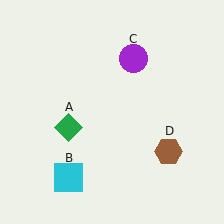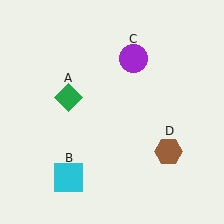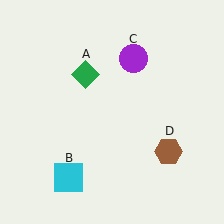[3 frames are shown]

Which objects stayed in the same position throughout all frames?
Cyan square (object B) and purple circle (object C) and brown hexagon (object D) remained stationary.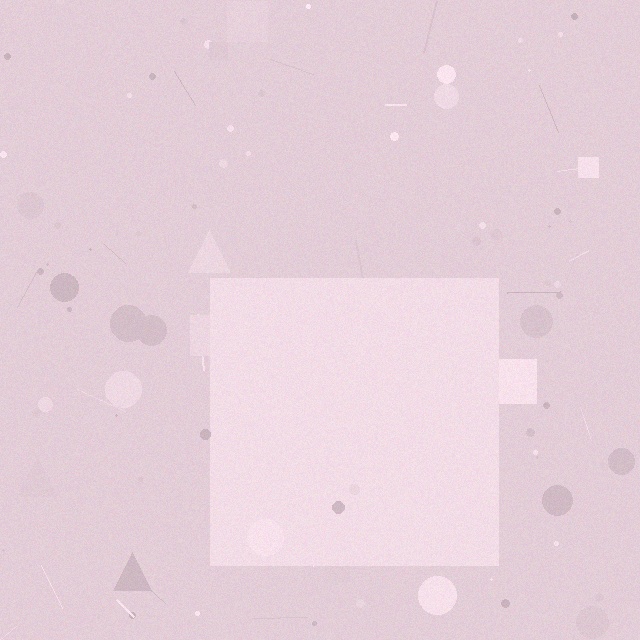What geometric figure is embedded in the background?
A square is embedded in the background.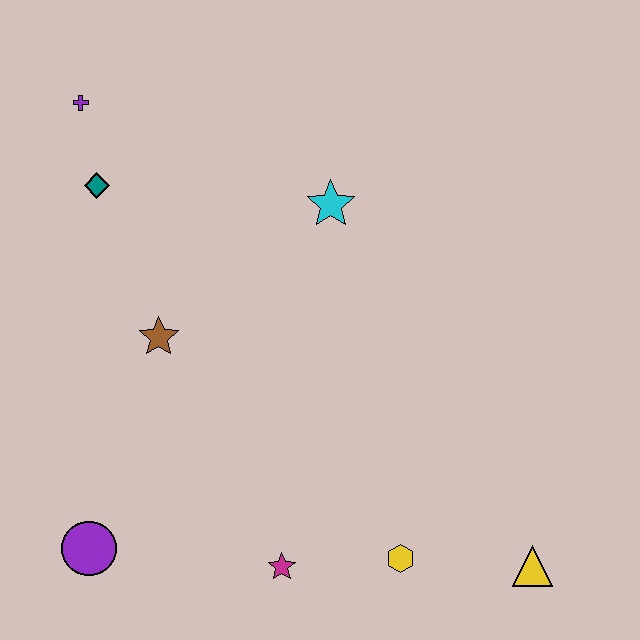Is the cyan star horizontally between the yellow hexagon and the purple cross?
Yes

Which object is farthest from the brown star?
The yellow triangle is farthest from the brown star.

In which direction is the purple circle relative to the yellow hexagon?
The purple circle is to the left of the yellow hexagon.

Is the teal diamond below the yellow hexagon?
No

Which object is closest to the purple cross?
The teal diamond is closest to the purple cross.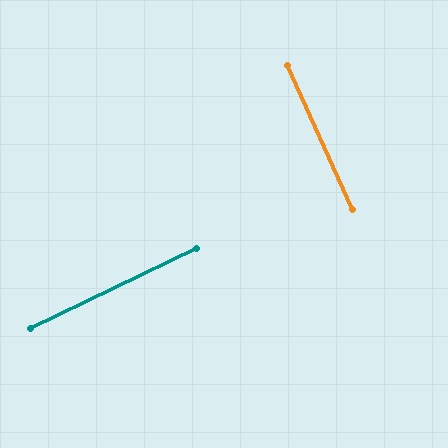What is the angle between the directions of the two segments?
Approximately 89 degrees.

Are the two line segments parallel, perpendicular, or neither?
Perpendicular — they meet at approximately 89°.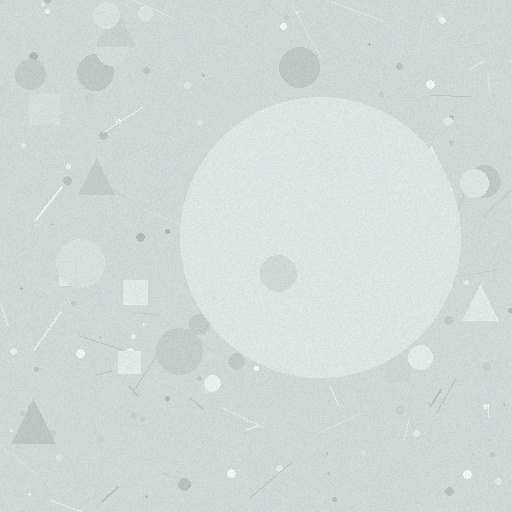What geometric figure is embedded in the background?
A circle is embedded in the background.